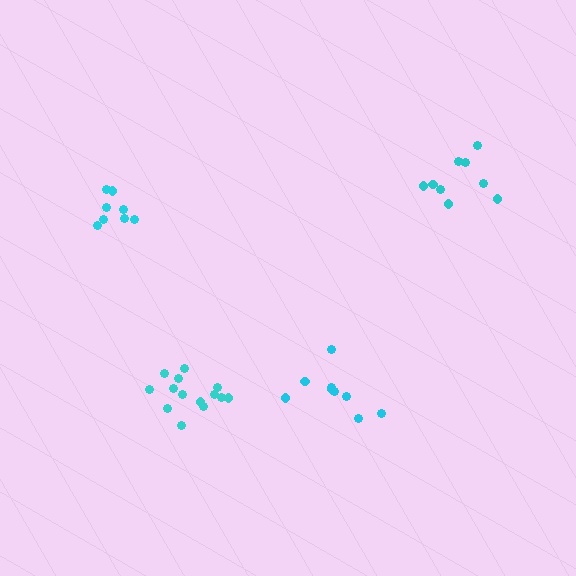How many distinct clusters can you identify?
There are 4 distinct clusters.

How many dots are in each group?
Group 1: 14 dots, Group 2: 9 dots, Group 3: 9 dots, Group 4: 8 dots (40 total).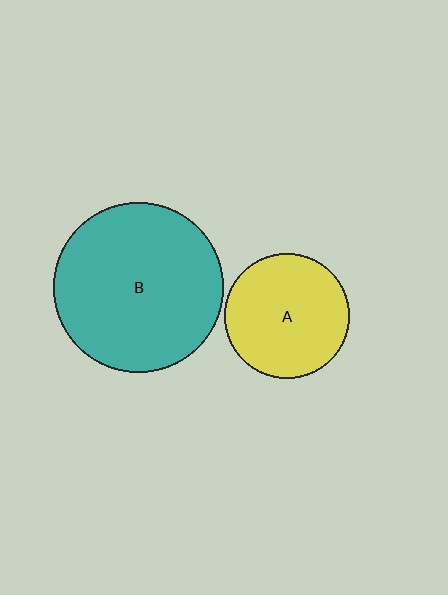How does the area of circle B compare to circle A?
Approximately 1.9 times.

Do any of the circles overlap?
No, none of the circles overlap.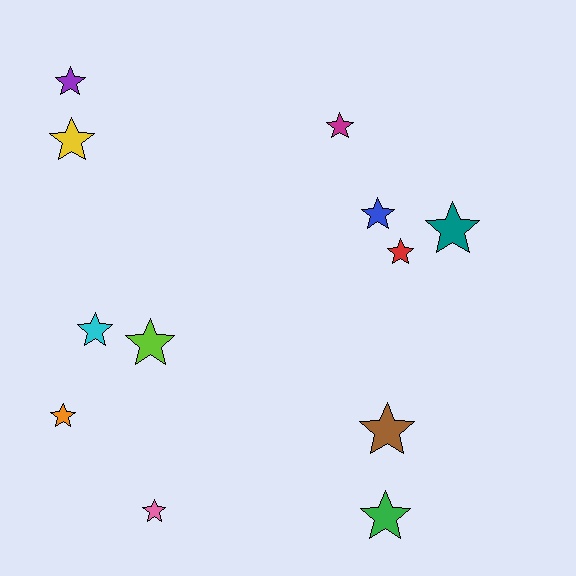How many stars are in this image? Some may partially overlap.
There are 12 stars.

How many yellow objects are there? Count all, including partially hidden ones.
There is 1 yellow object.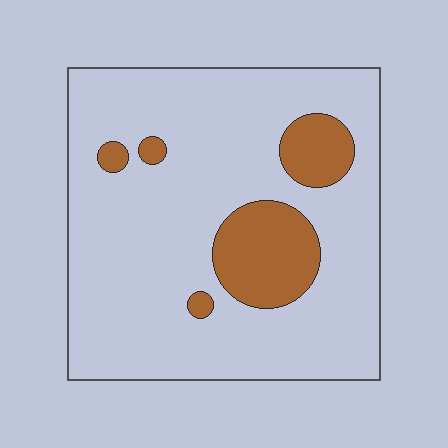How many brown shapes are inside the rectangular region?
5.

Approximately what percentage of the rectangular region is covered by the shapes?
Approximately 15%.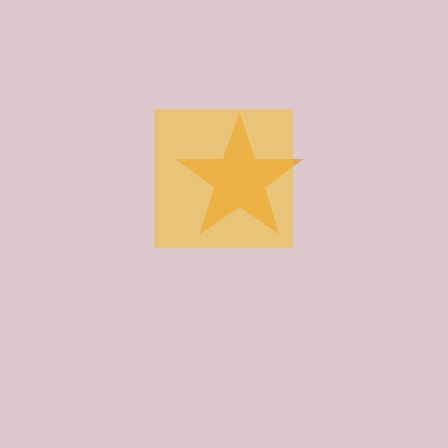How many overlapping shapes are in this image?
There are 2 overlapping shapes in the image.